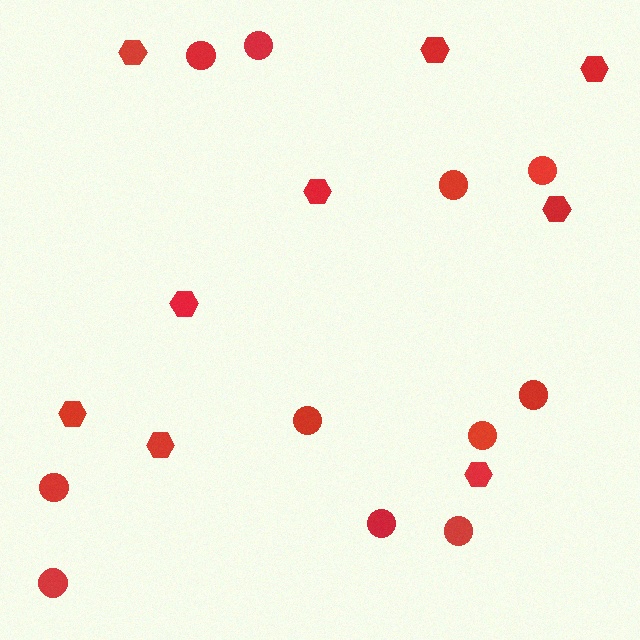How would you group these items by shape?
There are 2 groups: one group of hexagons (9) and one group of circles (11).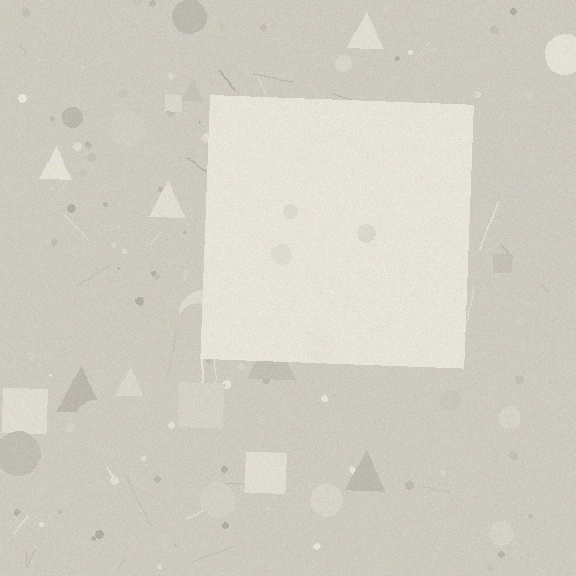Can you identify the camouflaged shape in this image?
The camouflaged shape is a square.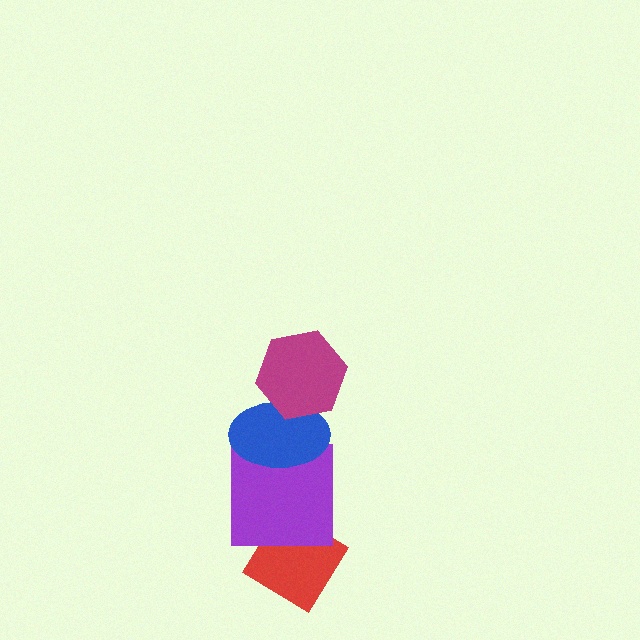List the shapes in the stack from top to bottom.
From top to bottom: the magenta hexagon, the blue ellipse, the purple square, the red diamond.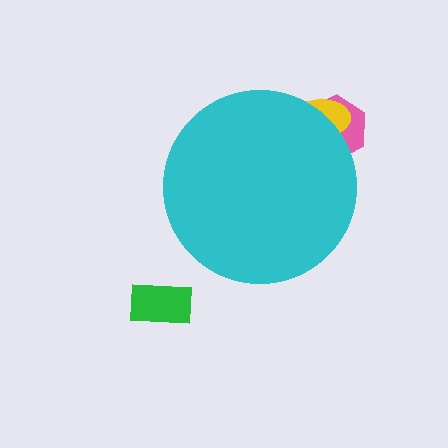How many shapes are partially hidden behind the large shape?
2 shapes are partially hidden.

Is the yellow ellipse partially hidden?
Yes, the yellow ellipse is partially hidden behind the cyan circle.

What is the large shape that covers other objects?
A cyan circle.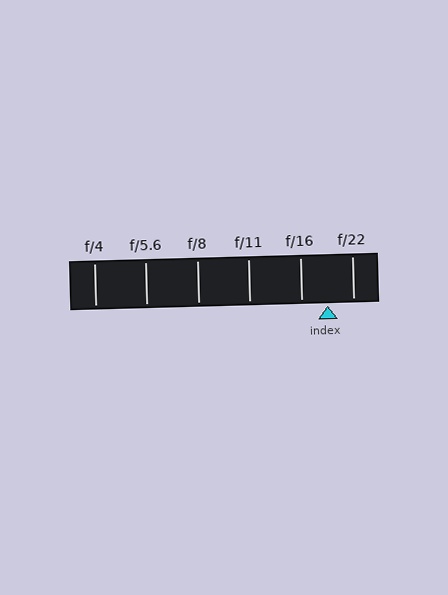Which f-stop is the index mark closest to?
The index mark is closest to f/16.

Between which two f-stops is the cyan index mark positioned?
The index mark is between f/16 and f/22.